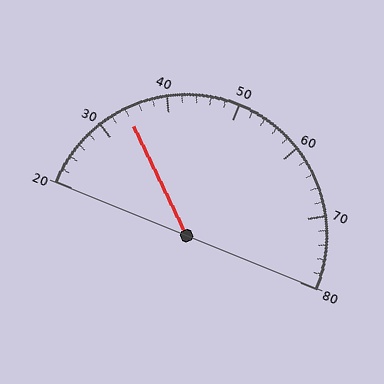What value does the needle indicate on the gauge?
The needle indicates approximately 34.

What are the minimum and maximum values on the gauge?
The gauge ranges from 20 to 80.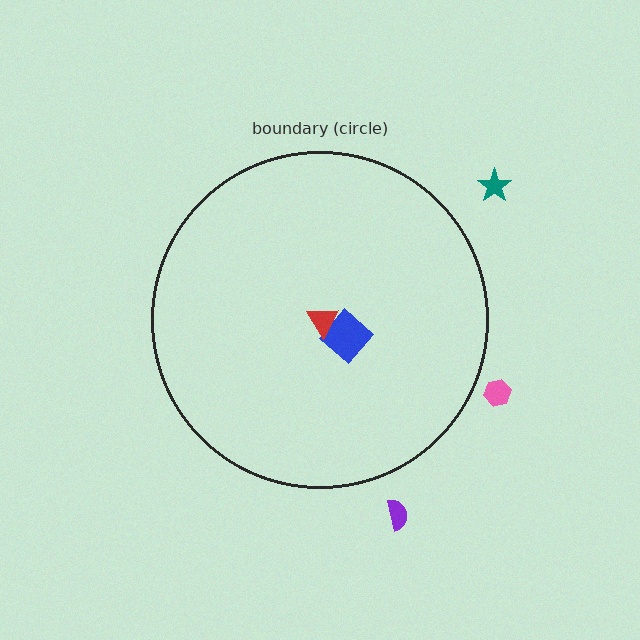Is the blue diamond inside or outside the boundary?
Inside.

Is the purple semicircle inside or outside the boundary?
Outside.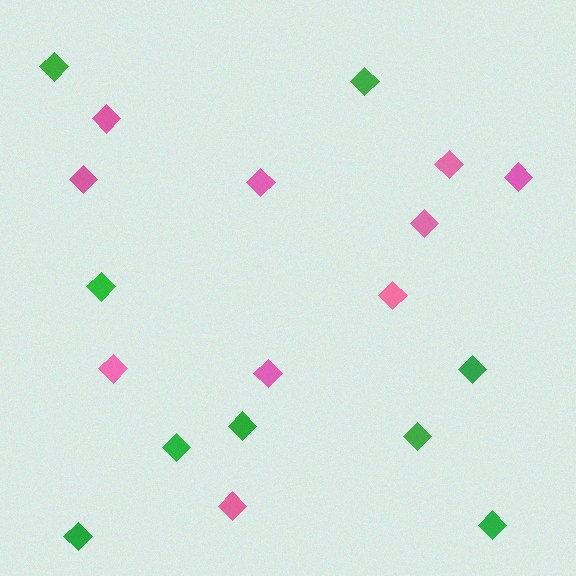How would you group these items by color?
There are 2 groups: one group of green diamonds (9) and one group of pink diamonds (10).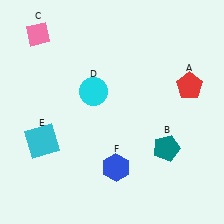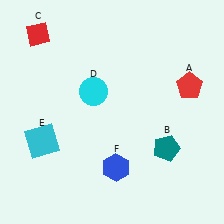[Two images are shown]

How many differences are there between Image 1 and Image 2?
There is 1 difference between the two images.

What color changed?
The diamond (C) changed from pink in Image 1 to red in Image 2.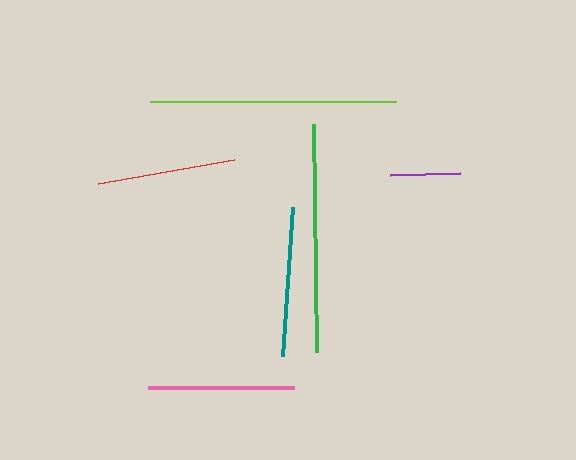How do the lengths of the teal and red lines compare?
The teal and red lines are approximately the same length.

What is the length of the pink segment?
The pink segment is approximately 147 pixels long.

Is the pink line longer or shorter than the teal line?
The teal line is longer than the pink line.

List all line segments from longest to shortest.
From longest to shortest: lime, green, teal, pink, red, purple.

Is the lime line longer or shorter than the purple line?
The lime line is longer than the purple line.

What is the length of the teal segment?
The teal segment is approximately 149 pixels long.